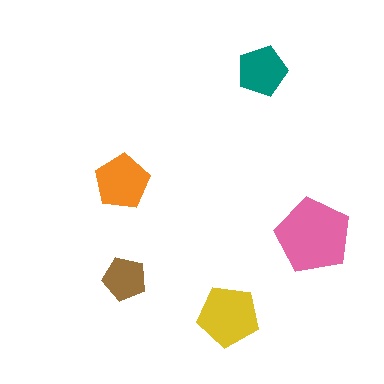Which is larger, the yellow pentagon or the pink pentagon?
The pink one.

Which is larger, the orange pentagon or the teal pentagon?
The orange one.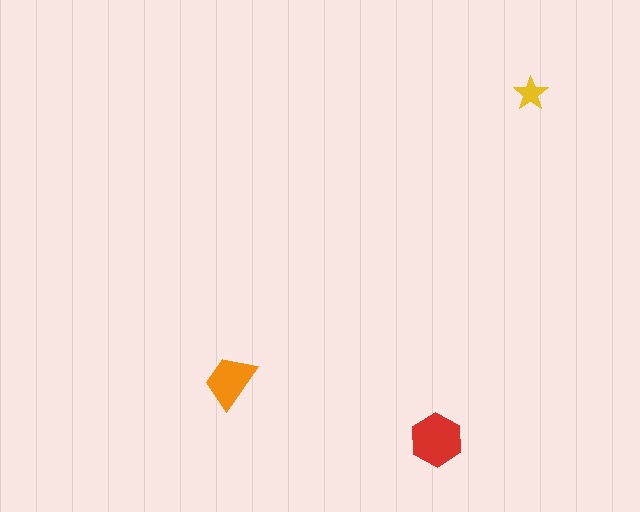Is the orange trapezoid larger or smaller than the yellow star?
Larger.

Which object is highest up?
The yellow star is topmost.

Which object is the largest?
The red hexagon.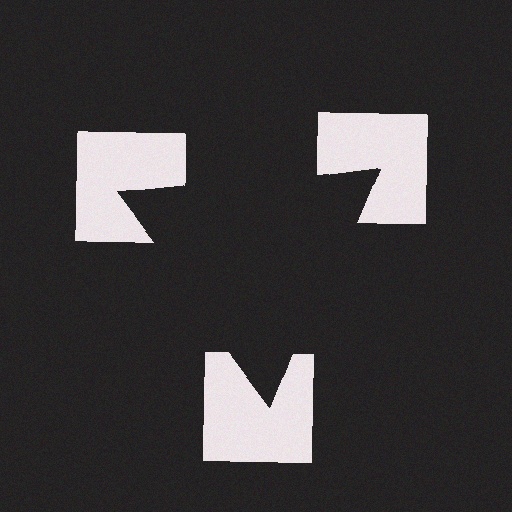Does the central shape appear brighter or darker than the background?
It typically appears slightly darker than the background, even though no actual brightness change is drawn.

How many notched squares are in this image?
There are 3 — one at each vertex of the illusory triangle.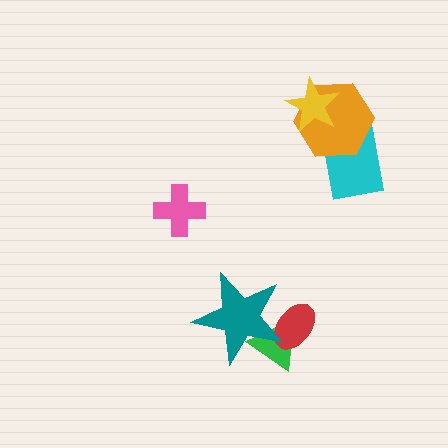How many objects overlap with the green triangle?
2 objects overlap with the green triangle.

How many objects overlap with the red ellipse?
2 objects overlap with the red ellipse.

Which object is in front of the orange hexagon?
The yellow star is in front of the orange hexagon.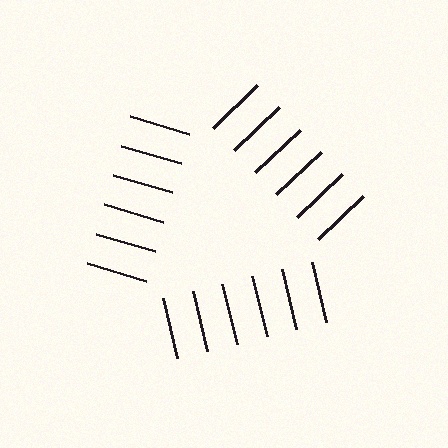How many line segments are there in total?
18 — 6 along each of the 3 edges.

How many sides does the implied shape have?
3 sides — the line-ends trace a triangle.